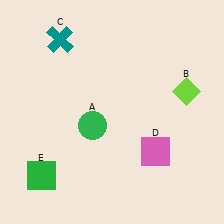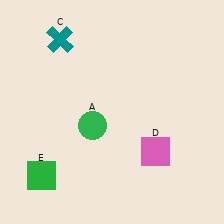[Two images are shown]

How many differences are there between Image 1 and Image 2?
There is 1 difference between the two images.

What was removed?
The lime diamond (B) was removed in Image 2.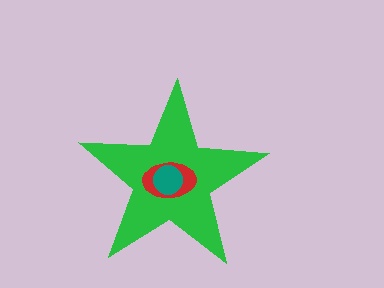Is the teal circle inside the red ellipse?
Yes.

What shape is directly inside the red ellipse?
The teal circle.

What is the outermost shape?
The green star.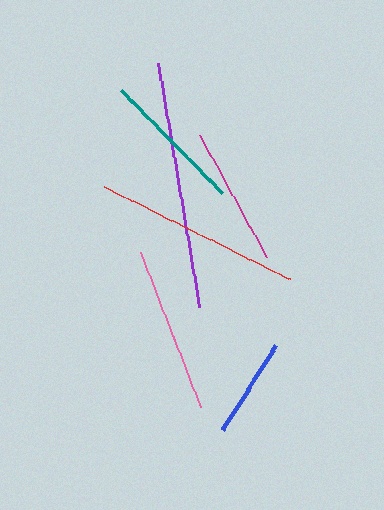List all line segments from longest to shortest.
From longest to shortest: purple, red, pink, teal, magenta, blue.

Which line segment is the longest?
The purple line is the longest at approximately 247 pixels.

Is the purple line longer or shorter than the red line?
The purple line is longer than the red line.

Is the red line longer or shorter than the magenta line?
The red line is longer than the magenta line.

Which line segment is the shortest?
The blue line is the shortest at approximately 101 pixels.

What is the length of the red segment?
The red segment is approximately 207 pixels long.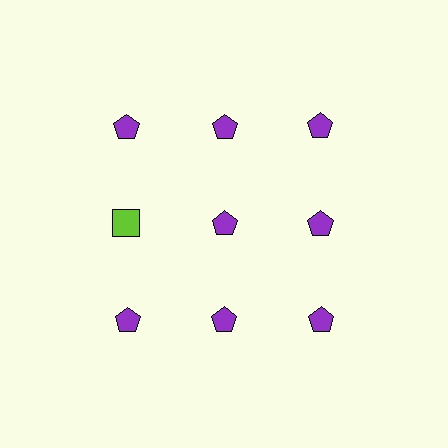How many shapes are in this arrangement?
There are 9 shapes arranged in a grid pattern.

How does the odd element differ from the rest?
It differs in both color (lime instead of purple) and shape (square instead of pentagon).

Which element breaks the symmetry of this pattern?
The lime square in the second row, leftmost column breaks the symmetry. All other shapes are purple pentagons.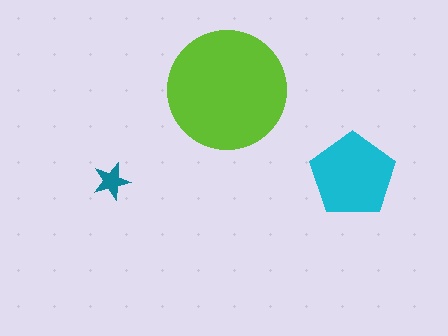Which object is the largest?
The lime circle.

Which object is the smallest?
The teal star.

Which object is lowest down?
The teal star is bottommost.